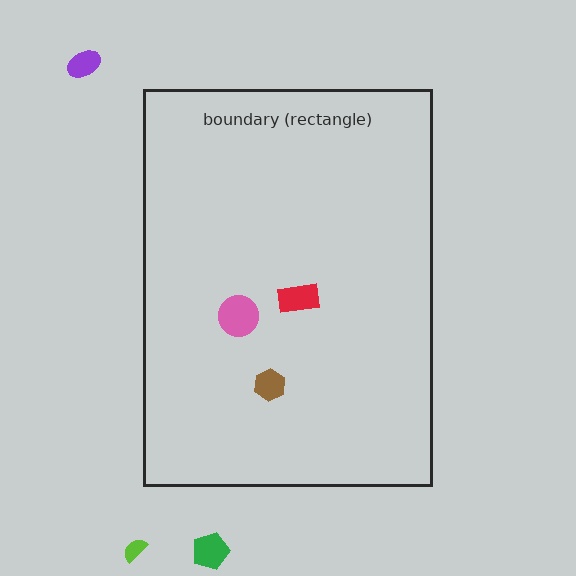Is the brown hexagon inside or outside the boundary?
Inside.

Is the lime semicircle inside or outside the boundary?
Outside.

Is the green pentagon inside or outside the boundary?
Outside.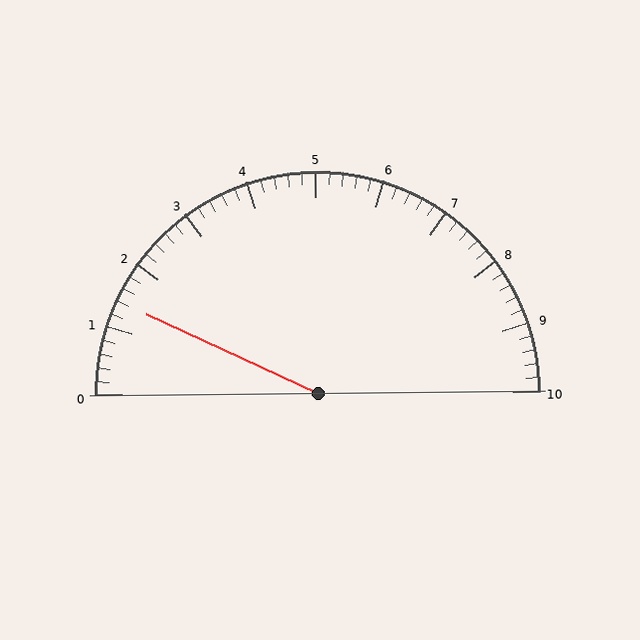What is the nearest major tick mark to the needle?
The nearest major tick mark is 1.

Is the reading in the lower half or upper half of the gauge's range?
The reading is in the lower half of the range (0 to 10).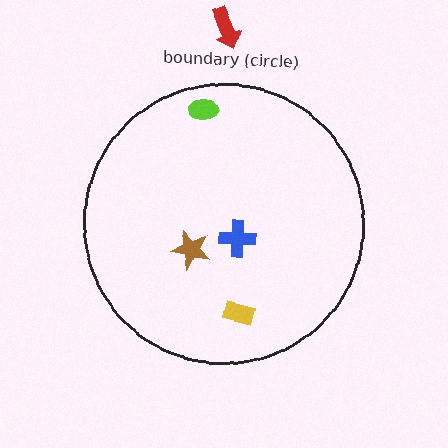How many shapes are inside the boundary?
4 inside, 1 outside.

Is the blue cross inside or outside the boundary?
Inside.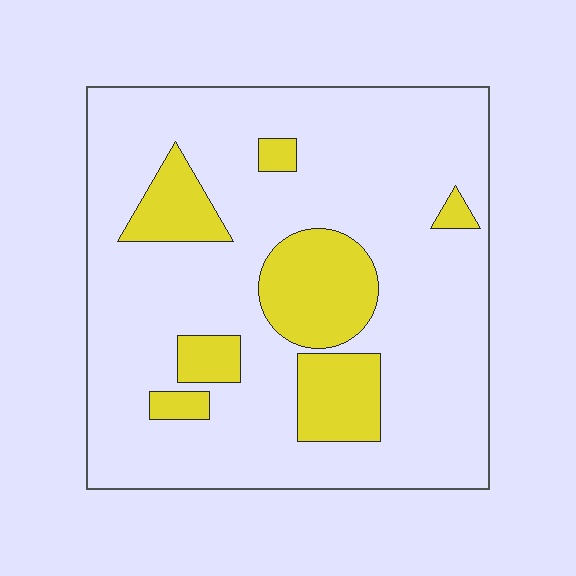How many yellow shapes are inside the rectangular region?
7.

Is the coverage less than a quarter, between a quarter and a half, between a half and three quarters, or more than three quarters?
Less than a quarter.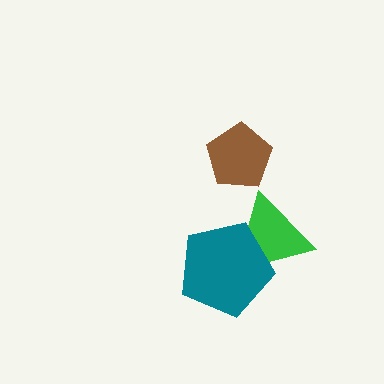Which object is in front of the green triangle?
The teal pentagon is in front of the green triangle.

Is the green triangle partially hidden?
Yes, it is partially covered by another shape.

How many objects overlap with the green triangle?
1 object overlaps with the green triangle.